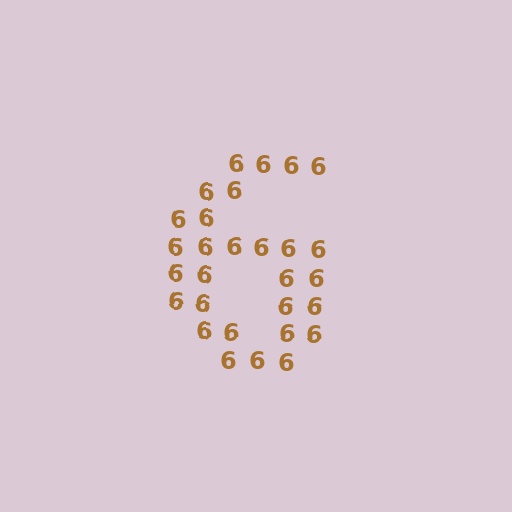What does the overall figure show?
The overall figure shows the digit 6.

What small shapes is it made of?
It is made of small digit 6's.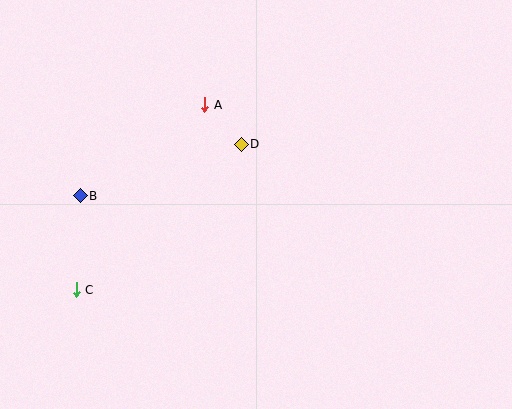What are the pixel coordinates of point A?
Point A is at (205, 105).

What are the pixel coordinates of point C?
Point C is at (76, 290).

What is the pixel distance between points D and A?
The distance between D and A is 54 pixels.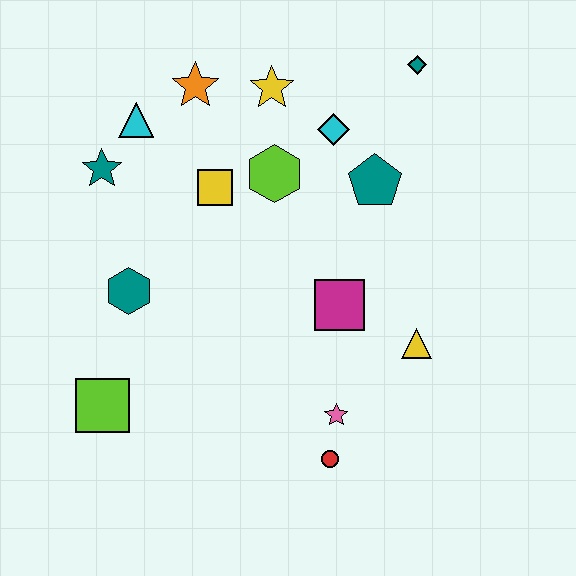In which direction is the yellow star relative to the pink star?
The yellow star is above the pink star.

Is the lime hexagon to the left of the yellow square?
No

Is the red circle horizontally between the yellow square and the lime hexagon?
No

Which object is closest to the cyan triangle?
The teal star is closest to the cyan triangle.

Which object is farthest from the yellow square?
The red circle is farthest from the yellow square.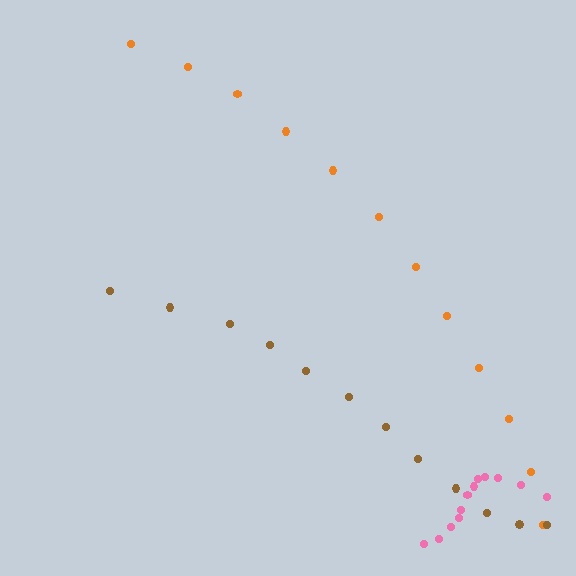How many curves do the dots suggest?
There are 3 distinct paths.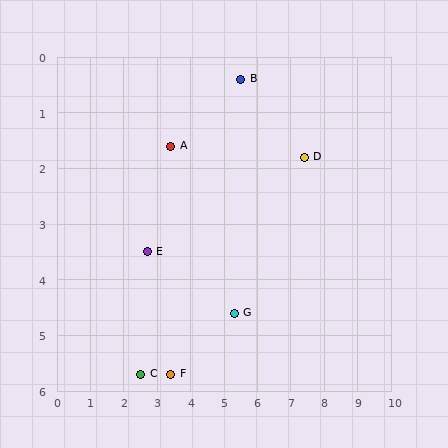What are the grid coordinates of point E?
Point E is at approximately (2.7, 3.5).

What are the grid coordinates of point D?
Point D is at approximately (7.4, 1.8).